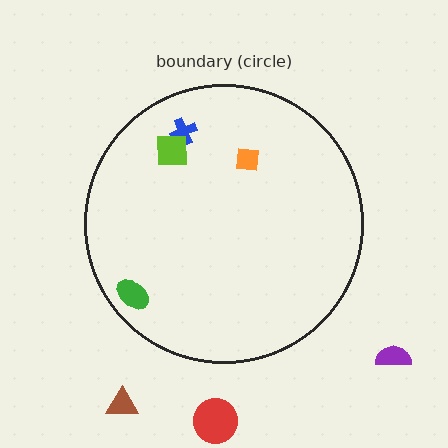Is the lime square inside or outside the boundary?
Inside.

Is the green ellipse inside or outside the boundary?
Inside.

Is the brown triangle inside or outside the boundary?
Outside.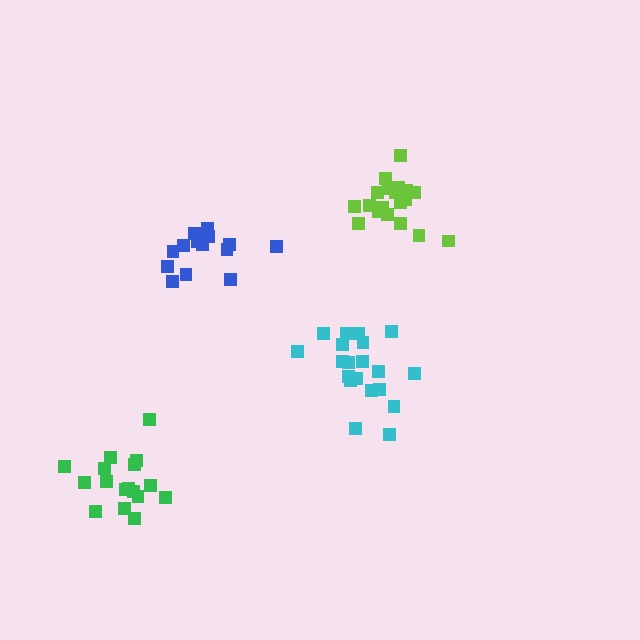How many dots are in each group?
Group 1: 20 dots, Group 2: 18 dots, Group 3: 14 dots, Group 4: 19 dots (71 total).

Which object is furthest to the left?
The green cluster is leftmost.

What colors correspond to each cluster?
The clusters are colored: cyan, green, blue, lime.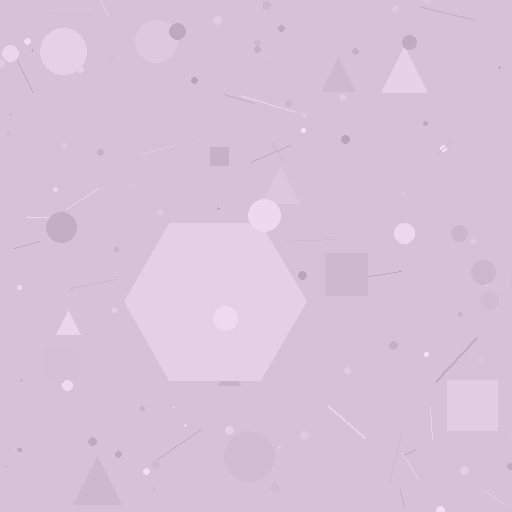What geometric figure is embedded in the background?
A hexagon is embedded in the background.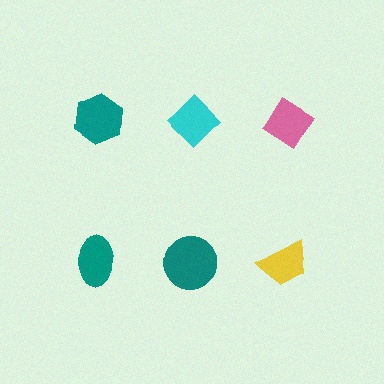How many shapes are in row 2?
3 shapes.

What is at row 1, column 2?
A cyan diamond.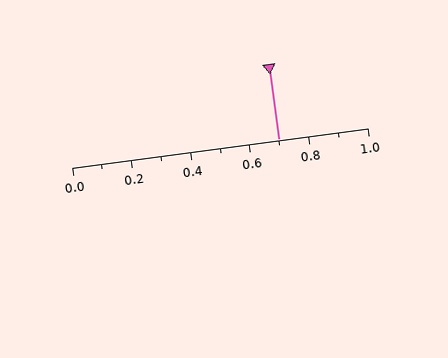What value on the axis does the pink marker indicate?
The marker indicates approximately 0.7.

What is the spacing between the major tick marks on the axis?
The major ticks are spaced 0.2 apart.